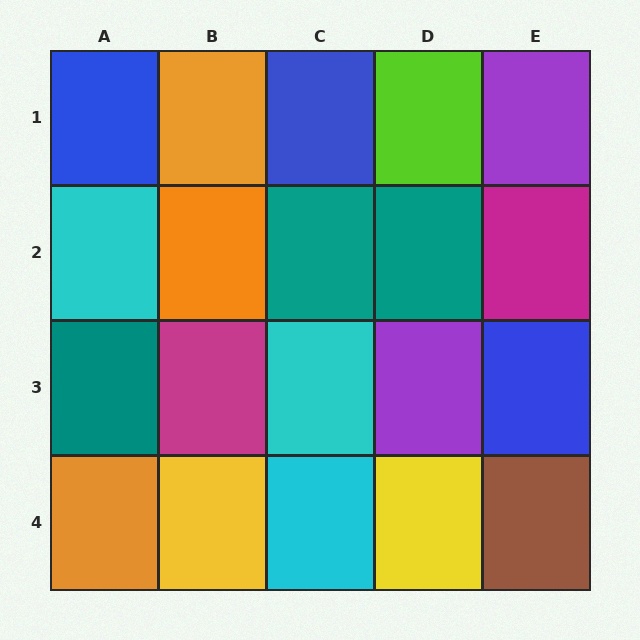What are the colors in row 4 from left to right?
Orange, yellow, cyan, yellow, brown.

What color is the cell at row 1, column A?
Blue.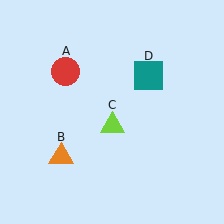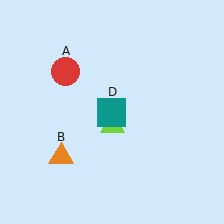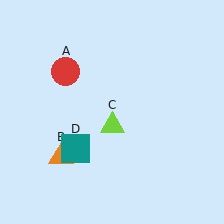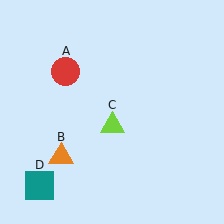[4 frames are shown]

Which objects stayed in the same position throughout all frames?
Red circle (object A) and orange triangle (object B) and lime triangle (object C) remained stationary.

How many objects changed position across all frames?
1 object changed position: teal square (object D).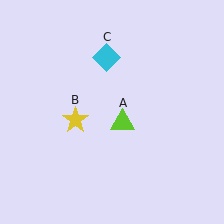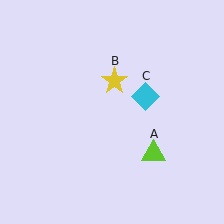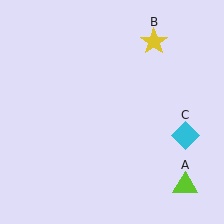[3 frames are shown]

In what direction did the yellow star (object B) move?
The yellow star (object B) moved up and to the right.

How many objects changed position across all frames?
3 objects changed position: lime triangle (object A), yellow star (object B), cyan diamond (object C).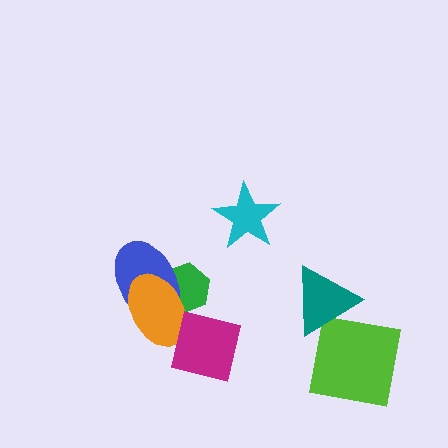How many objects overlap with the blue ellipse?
2 objects overlap with the blue ellipse.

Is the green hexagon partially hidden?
Yes, it is partially covered by another shape.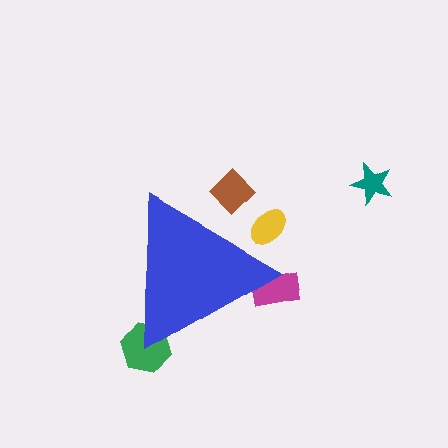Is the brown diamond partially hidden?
Yes, the brown diamond is partially hidden behind the blue triangle.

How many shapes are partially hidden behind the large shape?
4 shapes are partially hidden.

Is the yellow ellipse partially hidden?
Yes, the yellow ellipse is partially hidden behind the blue triangle.